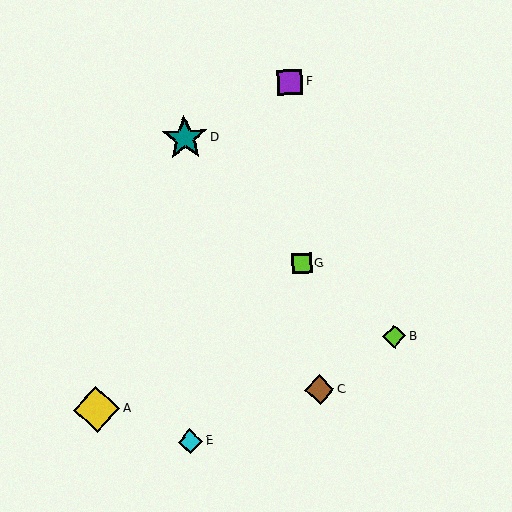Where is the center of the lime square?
The center of the lime square is at (302, 264).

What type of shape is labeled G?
Shape G is a lime square.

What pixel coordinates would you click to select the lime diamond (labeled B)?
Click at (394, 336) to select the lime diamond B.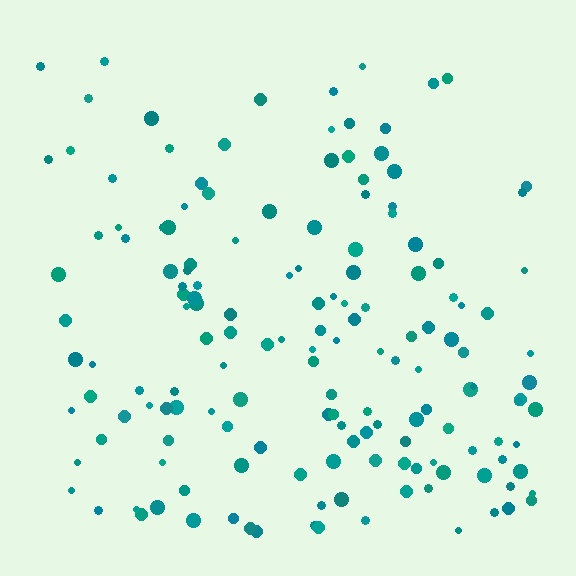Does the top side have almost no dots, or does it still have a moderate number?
Still a moderate number, just noticeably fewer than the bottom.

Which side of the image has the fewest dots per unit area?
The top.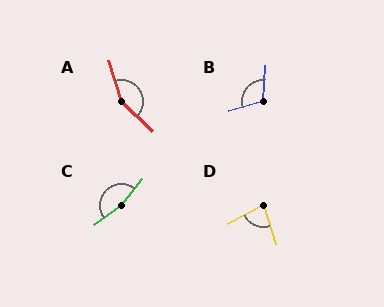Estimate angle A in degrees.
Approximately 151 degrees.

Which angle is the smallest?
D, at approximately 80 degrees.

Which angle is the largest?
C, at approximately 164 degrees.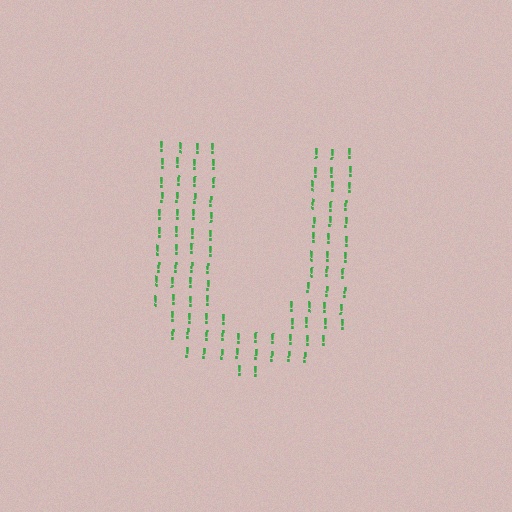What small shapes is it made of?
It is made of small exclamation marks.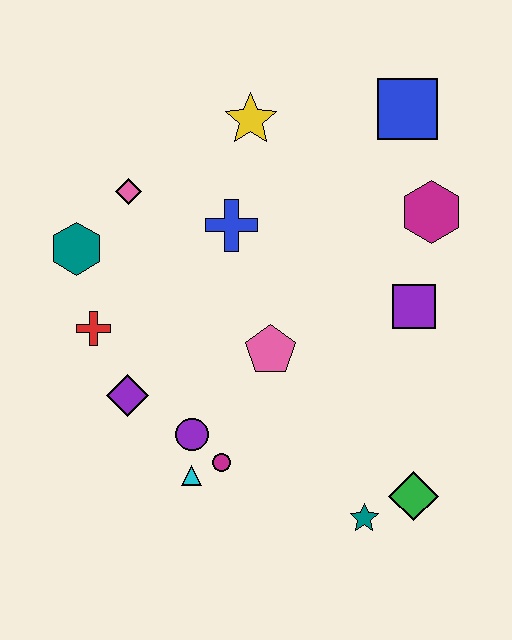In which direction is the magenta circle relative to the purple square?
The magenta circle is to the left of the purple square.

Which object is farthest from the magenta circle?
The blue square is farthest from the magenta circle.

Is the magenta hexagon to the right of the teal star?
Yes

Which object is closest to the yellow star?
The blue cross is closest to the yellow star.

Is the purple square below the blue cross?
Yes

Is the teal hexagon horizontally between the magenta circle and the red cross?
No